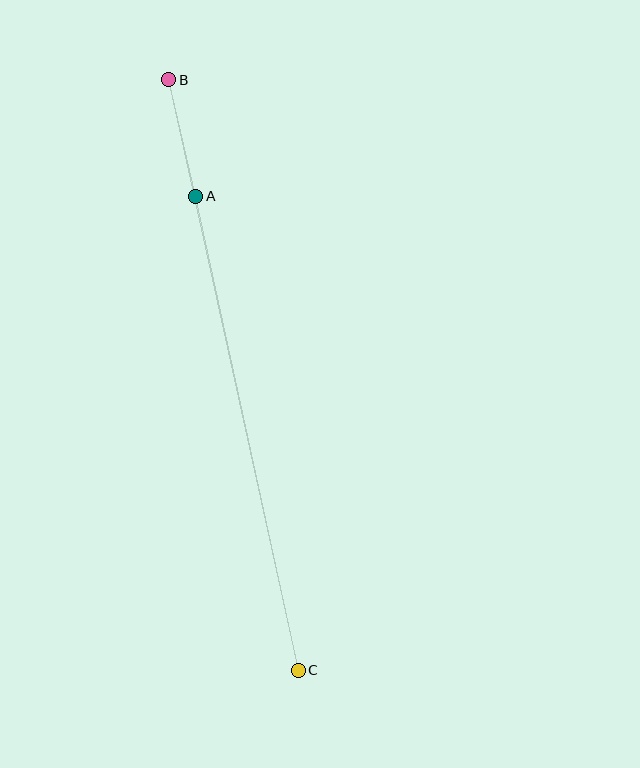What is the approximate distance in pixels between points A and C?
The distance between A and C is approximately 485 pixels.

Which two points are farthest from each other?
Points B and C are farthest from each other.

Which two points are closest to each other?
Points A and B are closest to each other.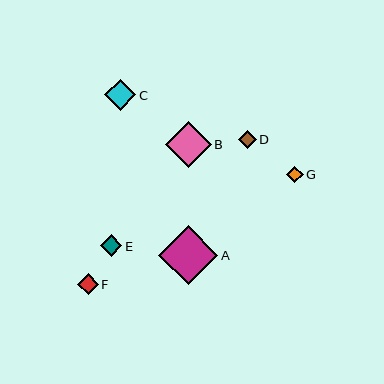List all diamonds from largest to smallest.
From largest to smallest: A, B, C, E, F, D, G.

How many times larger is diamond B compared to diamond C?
Diamond B is approximately 1.5 times the size of diamond C.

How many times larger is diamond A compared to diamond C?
Diamond A is approximately 1.9 times the size of diamond C.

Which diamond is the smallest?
Diamond G is the smallest with a size of approximately 17 pixels.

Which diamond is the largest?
Diamond A is the largest with a size of approximately 60 pixels.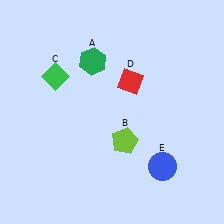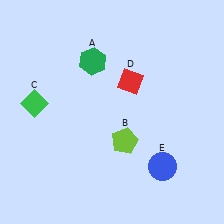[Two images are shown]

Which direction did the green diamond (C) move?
The green diamond (C) moved down.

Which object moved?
The green diamond (C) moved down.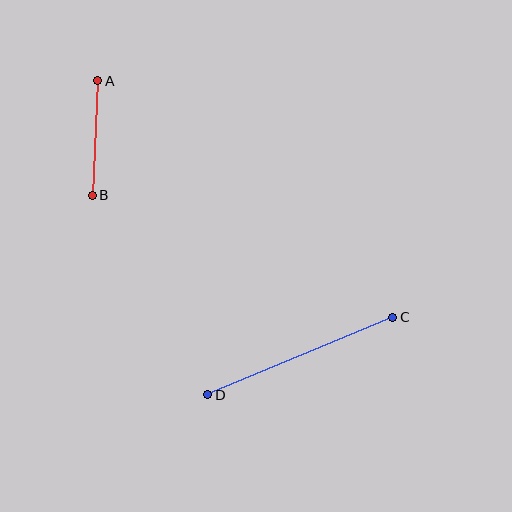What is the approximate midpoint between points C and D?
The midpoint is at approximately (300, 356) pixels.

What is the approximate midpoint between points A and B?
The midpoint is at approximately (95, 138) pixels.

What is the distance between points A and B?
The distance is approximately 115 pixels.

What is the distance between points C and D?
The distance is approximately 201 pixels.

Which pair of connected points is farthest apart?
Points C and D are farthest apart.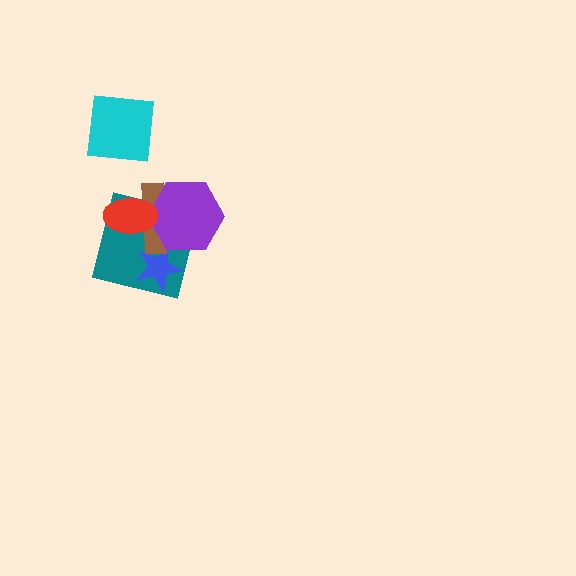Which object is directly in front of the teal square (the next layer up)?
The blue star is directly in front of the teal square.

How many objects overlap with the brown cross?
4 objects overlap with the brown cross.